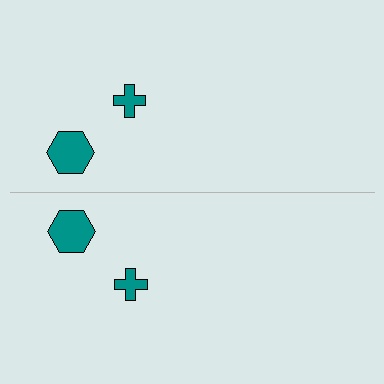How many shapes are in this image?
There are 4 shapes in this image.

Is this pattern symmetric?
Yes, this pattern has bilateral (reflection) symmetry.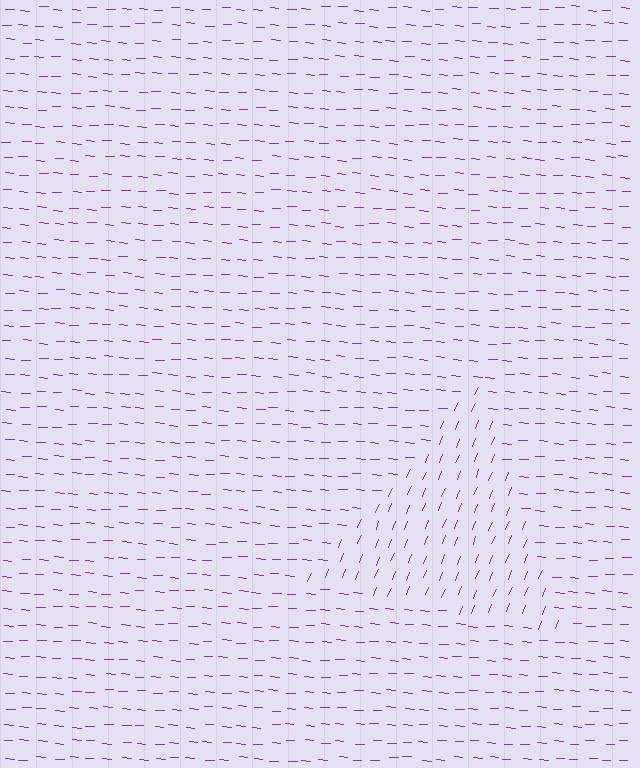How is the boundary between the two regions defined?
The boundary is defined purely by a change in line orientation (approximately 72 degrees difference). All lines are the same color and thickness.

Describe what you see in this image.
The image is filled with small purple line segments. A triangle region in the image has lines oriented differently from the surrounding lines, creating a visible texture boundary.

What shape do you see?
I see a triangle.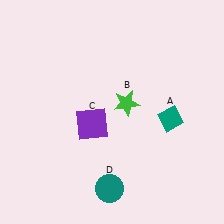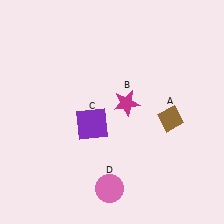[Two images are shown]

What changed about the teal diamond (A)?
In Image 1, A is teal. In Image 2, it changed to brown.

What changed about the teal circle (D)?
In Image 1, D is teal. In Image 2, it changed to pink.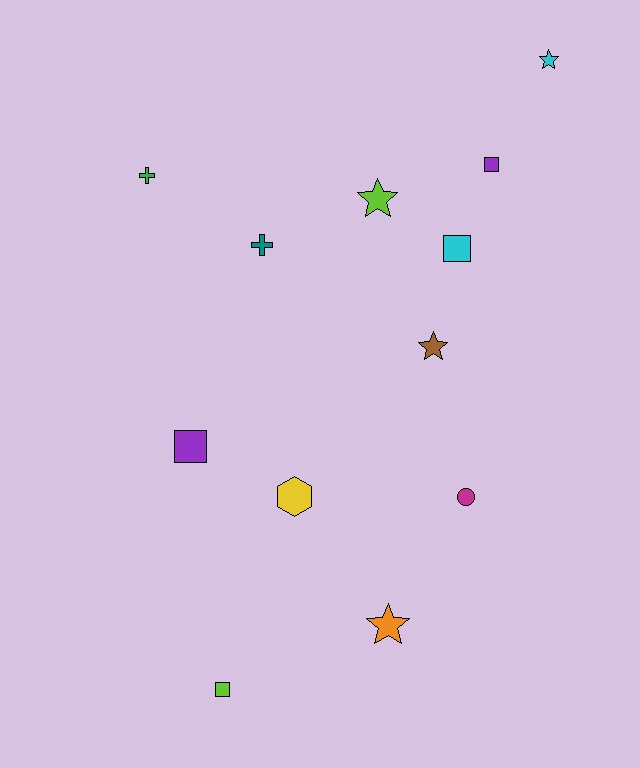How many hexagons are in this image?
There is 1 hexagon.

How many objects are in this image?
There are 12 objects.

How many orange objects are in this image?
There is 1 orange object.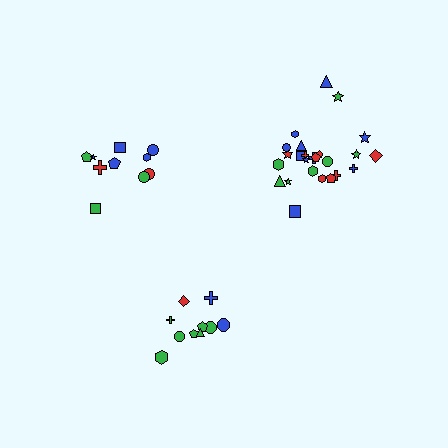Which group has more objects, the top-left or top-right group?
The top-right group.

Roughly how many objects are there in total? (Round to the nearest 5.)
Roughly 45 objects in total.